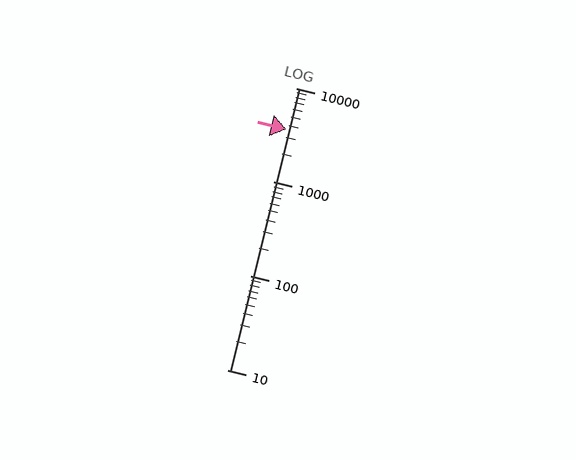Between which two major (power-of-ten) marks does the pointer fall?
The pointer is between 1000 and 10000.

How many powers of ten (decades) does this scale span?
The scale spans 3 decades, from 10 to 10000.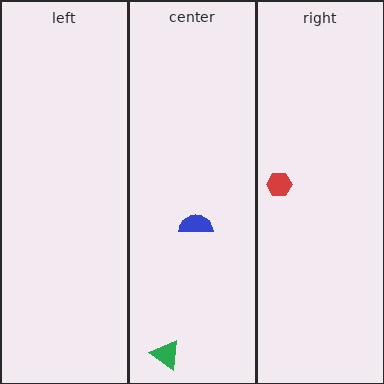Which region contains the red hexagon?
The right region.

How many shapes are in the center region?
2.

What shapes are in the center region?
The blue semicircle, the green triangle.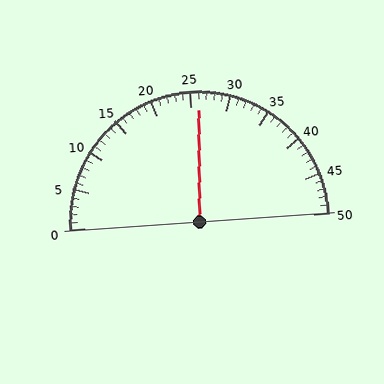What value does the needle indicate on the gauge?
The needle indicates approximately 26.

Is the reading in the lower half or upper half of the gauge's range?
The reading is in the upper half of the range (0 to 50).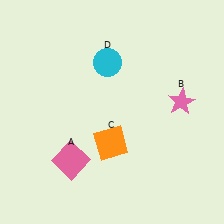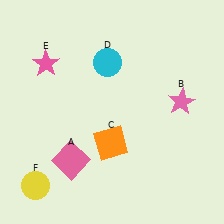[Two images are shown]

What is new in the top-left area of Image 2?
A pink star (E) was added in the top-left area of Image 2.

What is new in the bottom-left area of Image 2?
A yellow circle (F) was added in the bottom-left area of Image 2.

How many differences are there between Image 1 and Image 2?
There are 2 differences between the two images.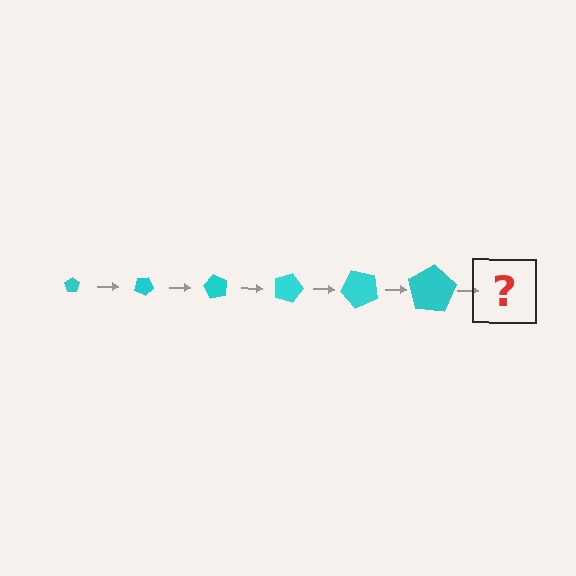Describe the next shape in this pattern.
It should be a pentagon, larger than the previous one and rotated 180 degrees from the start.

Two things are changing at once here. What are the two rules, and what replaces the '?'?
The two rules are that the pentagon grows larger each step and it rotates 30 degrees each step. The '?' should be a pentagon, larger than the previous one and rotated 180 degrees from the start.